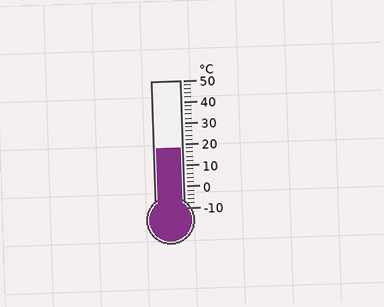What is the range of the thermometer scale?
The thermometer scale ranges from -10°C to 50°C.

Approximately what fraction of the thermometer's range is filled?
The thermometer is filled to approximately 45% of its range.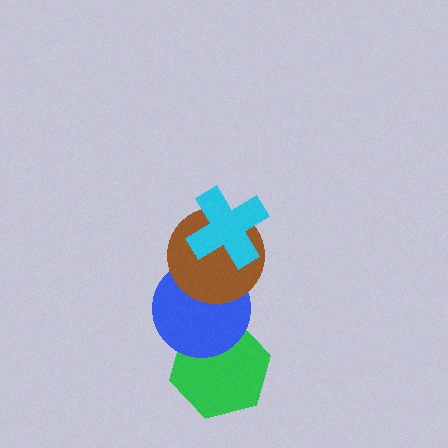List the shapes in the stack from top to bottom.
From top to bottom: the cyan cross, the brown circle, the blue circle, the green hexagon.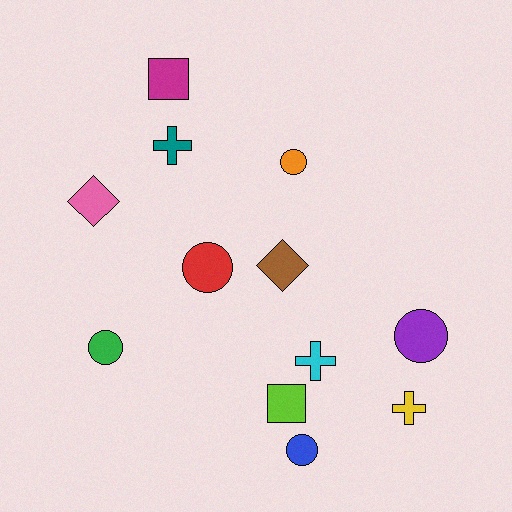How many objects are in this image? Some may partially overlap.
There are 12 objects.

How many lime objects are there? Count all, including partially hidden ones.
There is 1 lime object.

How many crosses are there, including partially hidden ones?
There are 3 crosses.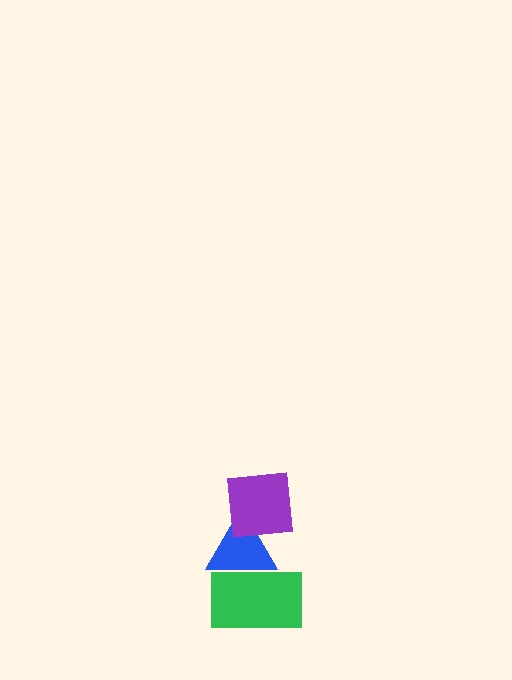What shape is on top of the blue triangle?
The purple square is on top of the blue triangle.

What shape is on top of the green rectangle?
The blue triangle is on top of the green rectangle.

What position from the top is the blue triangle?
The blue triangle is 2nd from the top.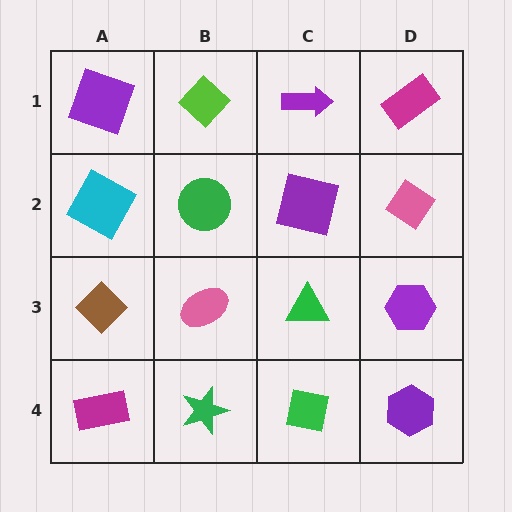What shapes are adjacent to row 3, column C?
A purple square (row 2, column C), a green square (row 4, column C), a pink ellipse (row 3, column B), a purple hexagon (row 3, column D).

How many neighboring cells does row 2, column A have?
3.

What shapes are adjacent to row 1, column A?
A cyan square (row 2, column A), a lime diamond (row 1, column B).